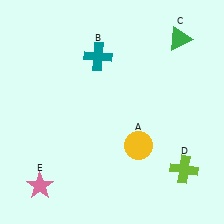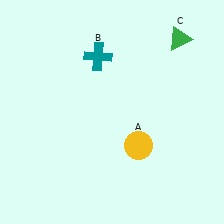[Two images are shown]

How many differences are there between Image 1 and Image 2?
There are 2 differences between the two images.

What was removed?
The pink star (E), the lime cross (D) were removed in Image 2.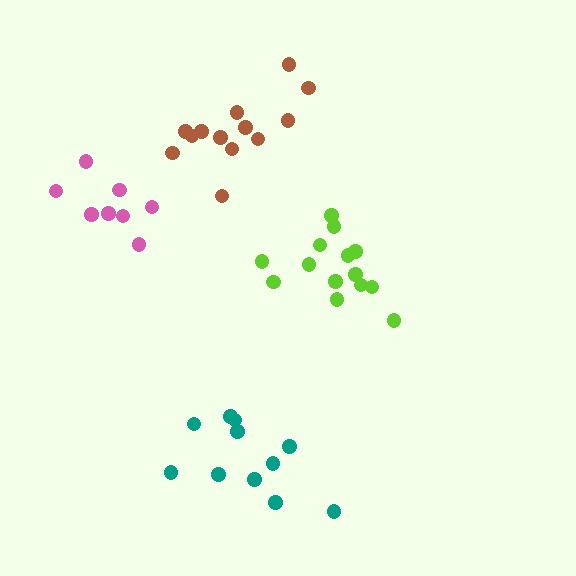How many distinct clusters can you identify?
There are 4 distinct clusters.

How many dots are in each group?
Group 1: 14 dots, Group 2: 8 dots, Group 3: 11 dots, Group 4: 13 dots (46 total).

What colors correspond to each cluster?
The clusters are colored: lime, pink, teal, brown.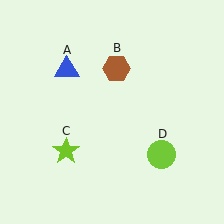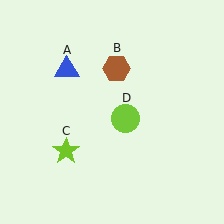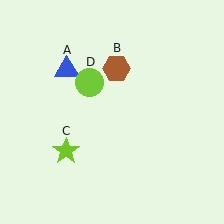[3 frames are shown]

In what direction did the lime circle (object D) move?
The lime circle (object D) moved up and to the left.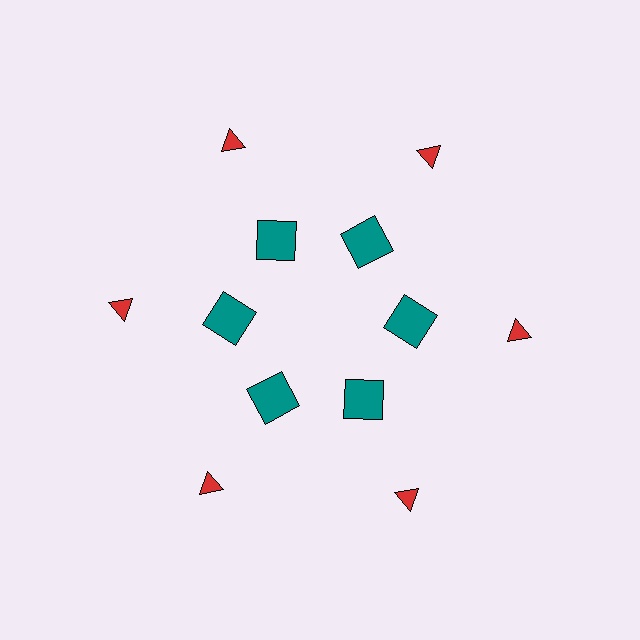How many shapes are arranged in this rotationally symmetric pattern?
There are 12 shapes, arranged in 6 groups of 2.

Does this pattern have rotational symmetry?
Yes, this pattern has 6-fold rotational symmetry. It looks the same after rotating 60 degrees around the center.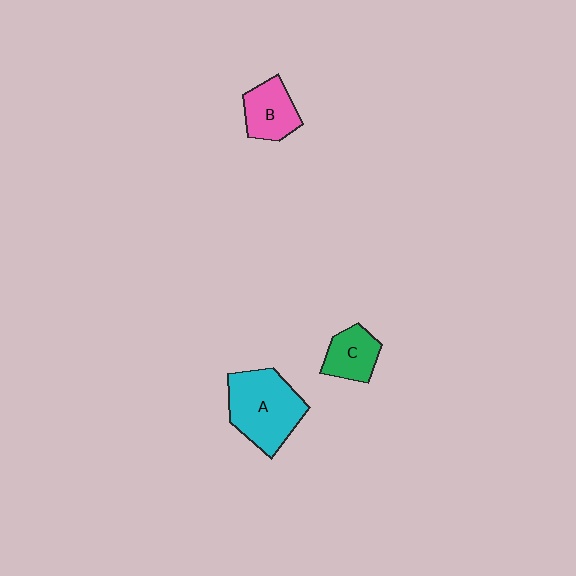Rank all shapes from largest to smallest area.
From largest to smallest: A (cyan), B (pink), C (green).